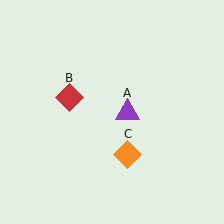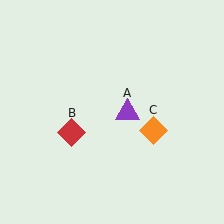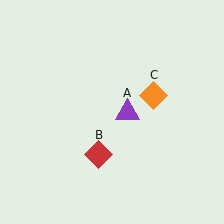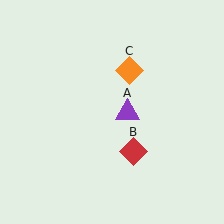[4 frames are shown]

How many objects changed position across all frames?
2 objects changed position: red diamond (object B), orange diamond (object C).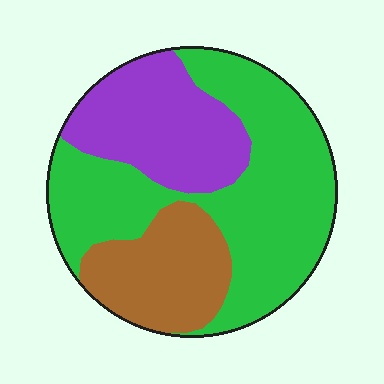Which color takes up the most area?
Green, at roughly 55%.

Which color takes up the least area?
Brown, at roughly 20%.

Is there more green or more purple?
Green.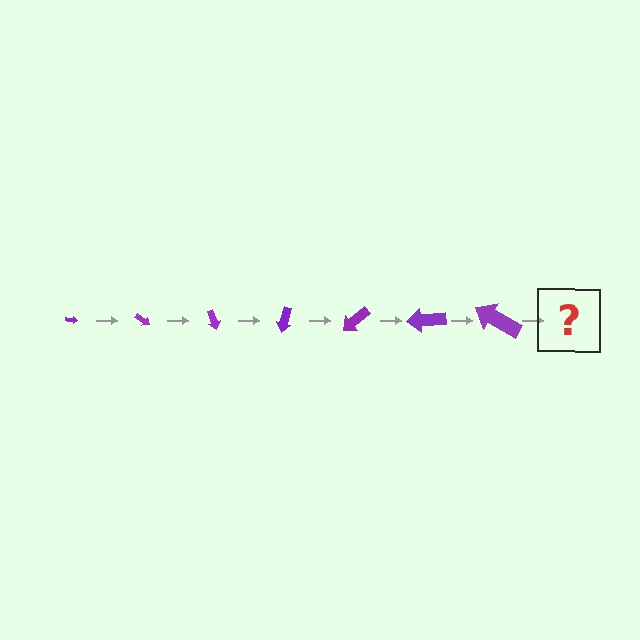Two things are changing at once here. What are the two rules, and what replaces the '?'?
The two rules are that the arrow grows larger each step and it rotates 35 degrees each step. The '?' should be an arrow, larger than the previous one and rotated 245 degrees from the start.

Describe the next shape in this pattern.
It should be an arrow, larger than the previous one and rotated 245 degrees from the start.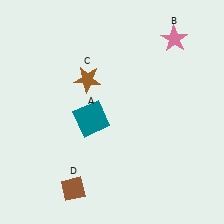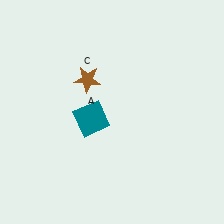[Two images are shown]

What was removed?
The pink star (B), the brown diamond (D) were removed in Image 2.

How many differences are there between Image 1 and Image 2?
There are 2 differences between the two images.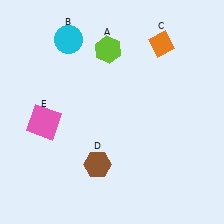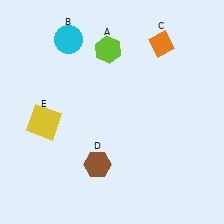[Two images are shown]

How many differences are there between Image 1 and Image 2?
There is 1 difference between the two images.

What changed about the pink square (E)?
In Image 1, E is pink. In Image 2, it changed to yellow.